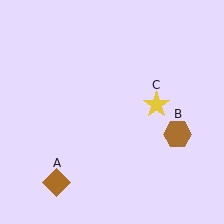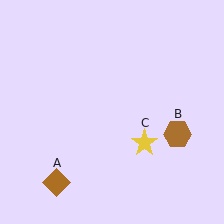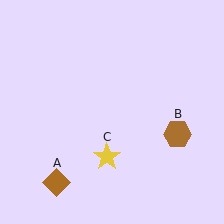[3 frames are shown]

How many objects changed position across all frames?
1 object changed position: yellow star (object C).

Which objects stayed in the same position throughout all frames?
Brown diamond (object A) and brown hexagon (object B) remained stationary.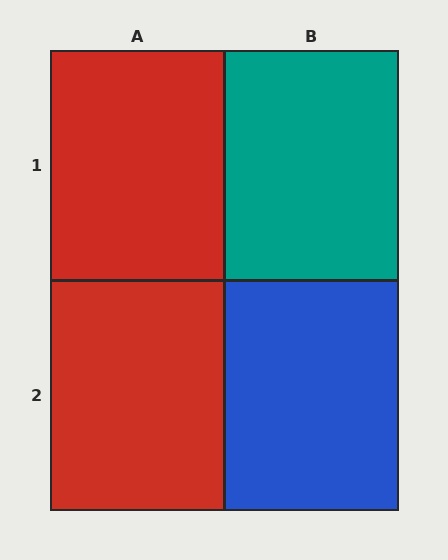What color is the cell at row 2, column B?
Blue.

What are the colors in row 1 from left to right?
Red, teal.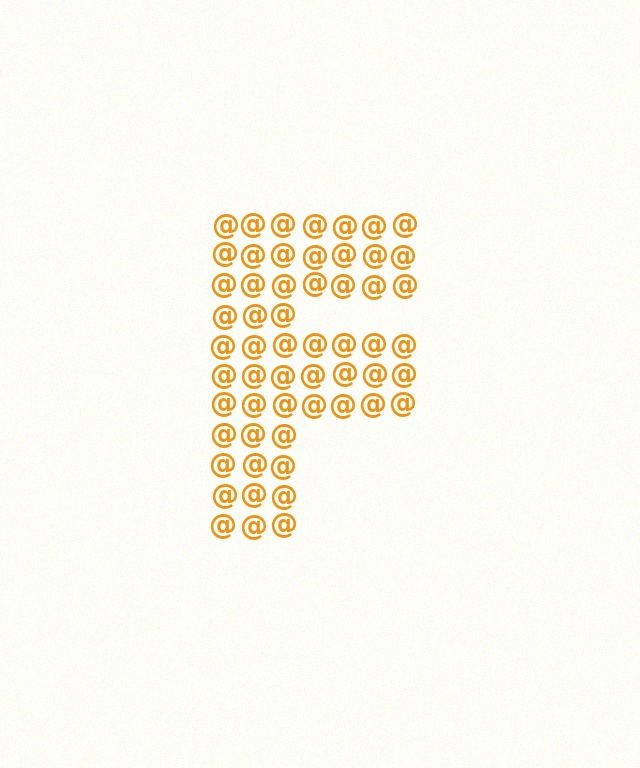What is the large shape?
The large shape is the letter F.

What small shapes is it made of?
It is made of small at signs.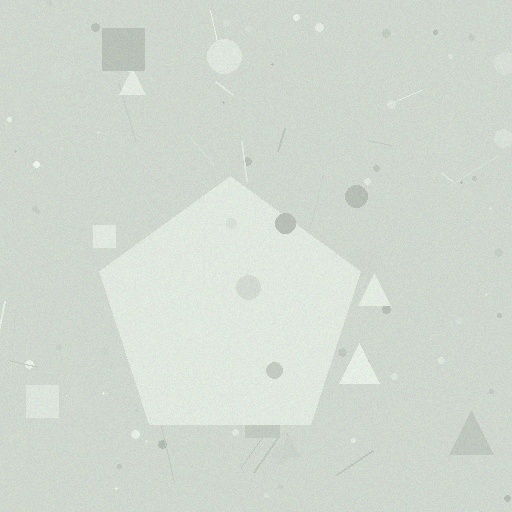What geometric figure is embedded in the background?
A pentagon is embedded in the background.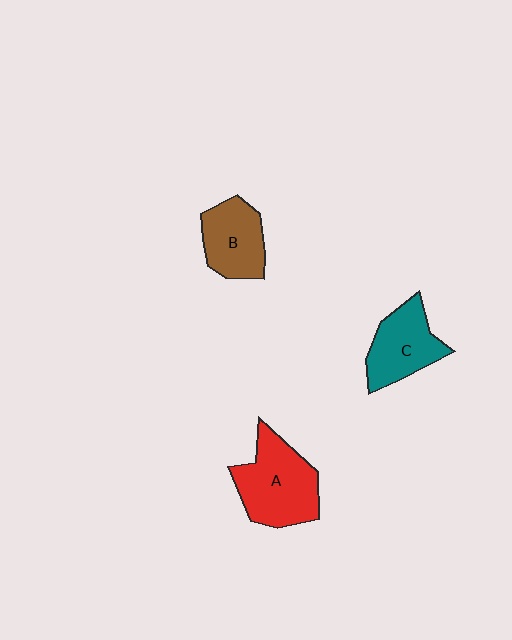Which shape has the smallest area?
Shape B (brown).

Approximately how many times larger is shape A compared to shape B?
Approximately 1.4 times.